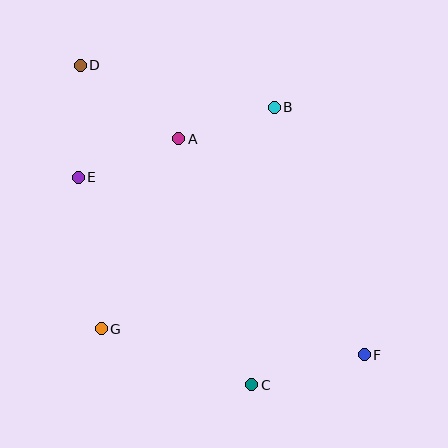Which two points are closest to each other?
Points A and B are closest to each other.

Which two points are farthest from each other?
Points D and F are farthest from each other.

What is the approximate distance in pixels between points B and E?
The distance between B and E is approximately 208 pixels.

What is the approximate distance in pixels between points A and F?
The distance between A and F is approximately 285 pixels.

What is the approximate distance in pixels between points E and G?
The distance between E and G is approximately 153 pixels.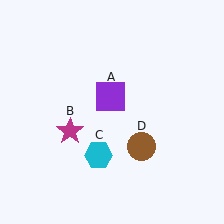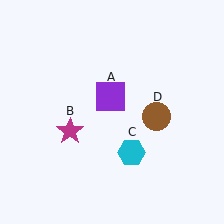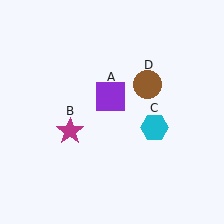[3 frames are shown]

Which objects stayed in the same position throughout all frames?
Purple square (object A) and magenta star (object B) remained stationary.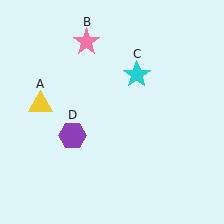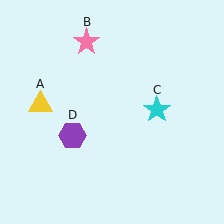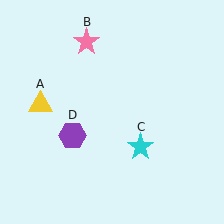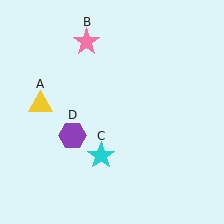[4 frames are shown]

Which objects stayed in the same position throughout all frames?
Yellow triangle (object A) and pink star (object B) and purple hexagon (object D) remained stationary.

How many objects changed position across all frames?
1 object changed position: cyan star (object C).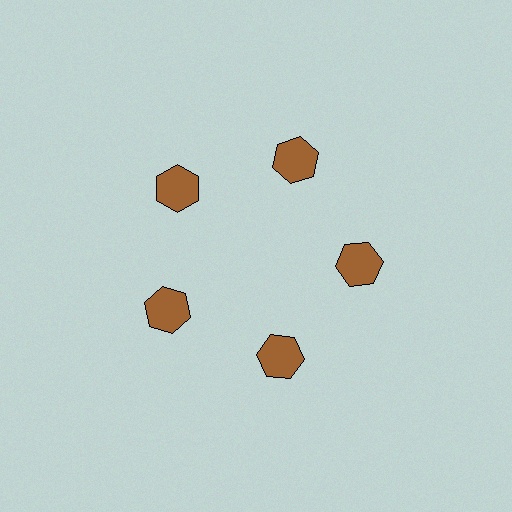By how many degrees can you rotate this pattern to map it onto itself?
The pattern maps onto itself every 72 degrees of rotation.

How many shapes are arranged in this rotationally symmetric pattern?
There are 5 shapes, arranged in 5 groups of 1.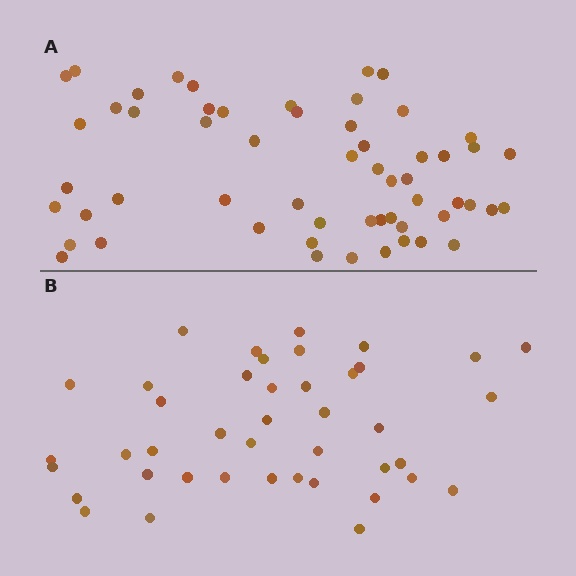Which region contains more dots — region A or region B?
Region A (the top region) has more dots.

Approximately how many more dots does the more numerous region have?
Region A has approximately 15 more dots than region B.